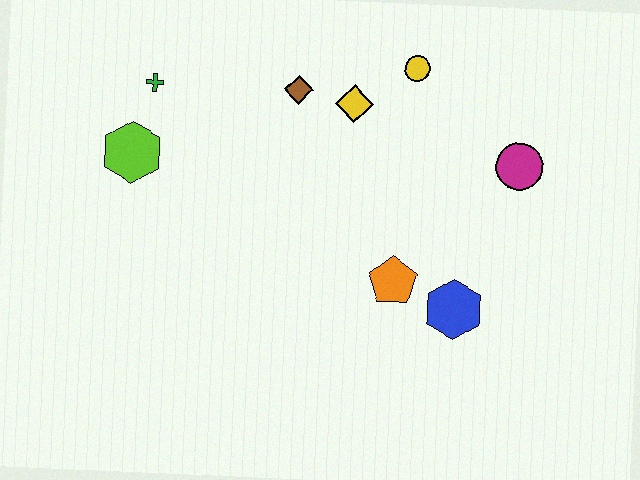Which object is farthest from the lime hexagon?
The magenta circle is farthest from the lime hexagon.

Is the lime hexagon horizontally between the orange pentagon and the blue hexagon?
No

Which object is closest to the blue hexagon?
The orange pentagon is closest to the blue hexagon.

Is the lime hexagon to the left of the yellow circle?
Yes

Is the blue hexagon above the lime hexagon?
No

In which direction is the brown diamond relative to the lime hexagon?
The brown diamond is to the right of the lime hexagon.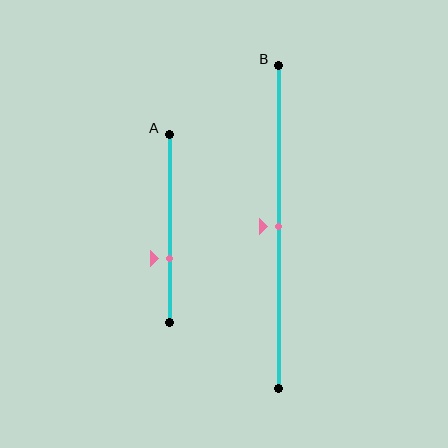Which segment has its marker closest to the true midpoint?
Segment B has its marker closest to the true midpoint.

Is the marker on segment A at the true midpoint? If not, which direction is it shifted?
No, the marker on segment A is shifted downward by about 16% of the segment length.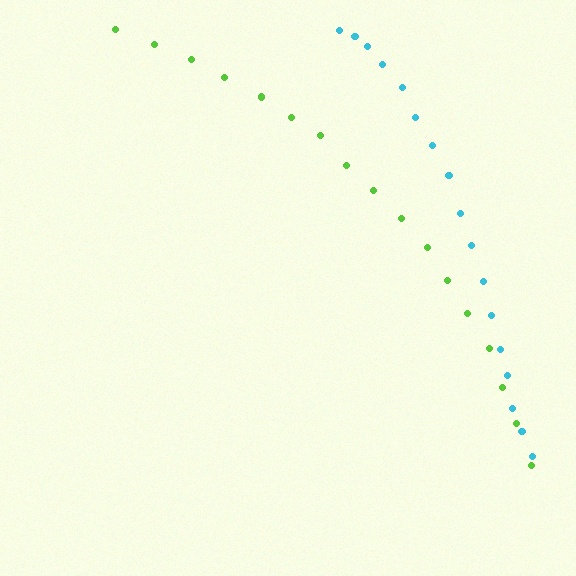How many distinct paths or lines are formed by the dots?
There are 2 distinct paths.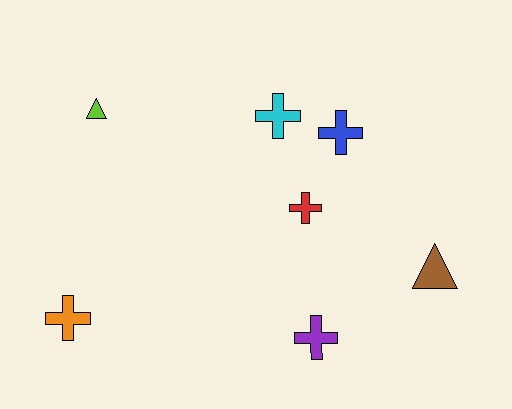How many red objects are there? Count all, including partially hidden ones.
There is 1 red object.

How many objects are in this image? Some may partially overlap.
There are 7 objects.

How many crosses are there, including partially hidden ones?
There are 5 crosses.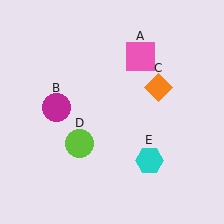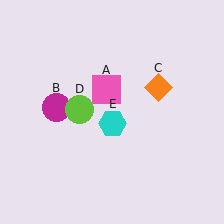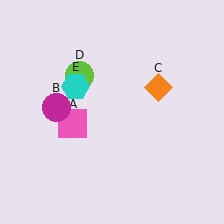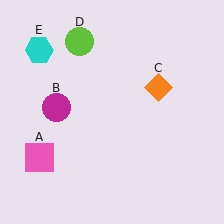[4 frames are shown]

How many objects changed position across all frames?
3 objects changed position: pink square (object A), lime circle (object D), cyan hexagon (object E).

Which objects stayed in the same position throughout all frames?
Magenta circle (object B) and orange diamond (object C) remained stationary.